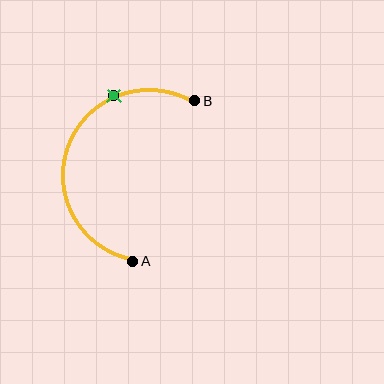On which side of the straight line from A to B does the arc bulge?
The arc bulges to the left of the straight line connecting A and B.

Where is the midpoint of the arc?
The arc midpoint is the point on the curve farthest from the straight line joining A and B. It sits to the left of that line.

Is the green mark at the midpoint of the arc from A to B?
No. The green mark lies on the arc but is closer to endpoint B. The arc midpoint would be at the point on the curve equidistant along the arc from both A and B.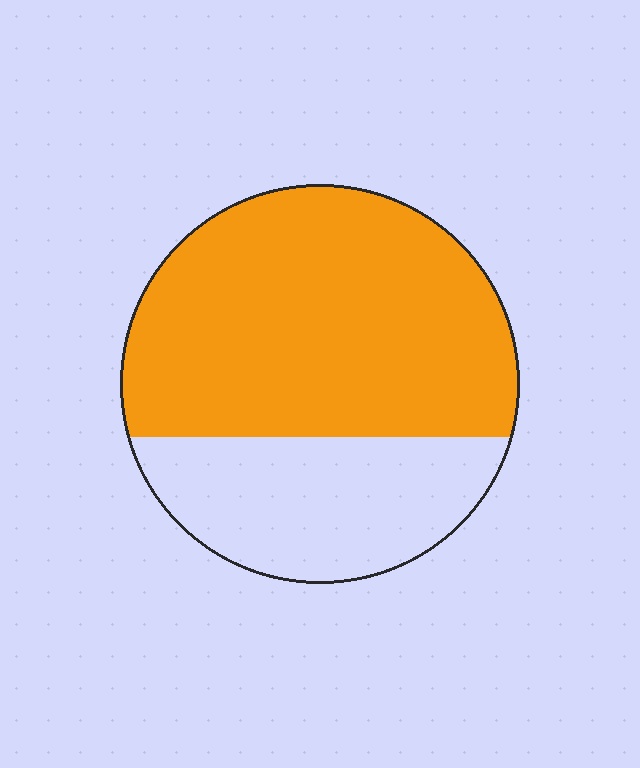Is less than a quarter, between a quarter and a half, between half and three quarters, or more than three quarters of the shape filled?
Between half and three quarters.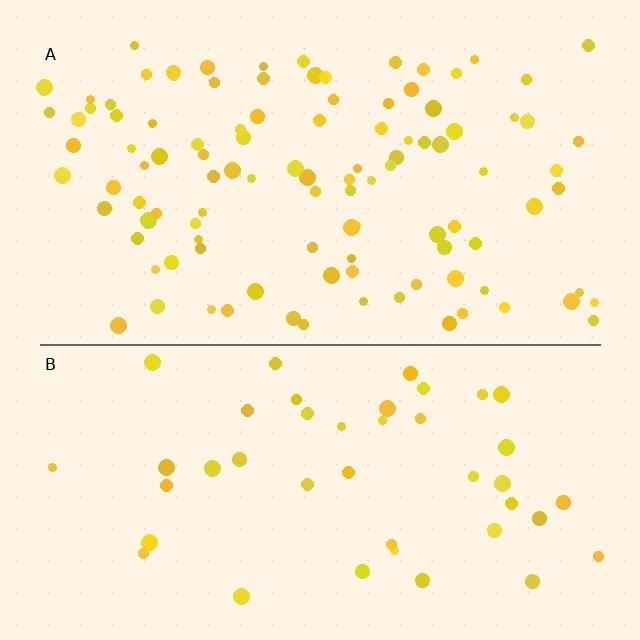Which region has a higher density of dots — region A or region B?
A (the top).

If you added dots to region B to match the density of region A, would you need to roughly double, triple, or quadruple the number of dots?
Approximately double.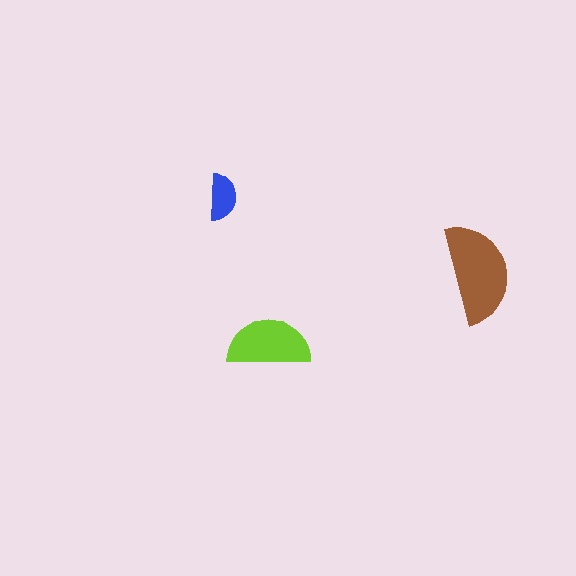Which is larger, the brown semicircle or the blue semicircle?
The brown one.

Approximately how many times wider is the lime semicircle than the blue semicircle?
About 2 times wider.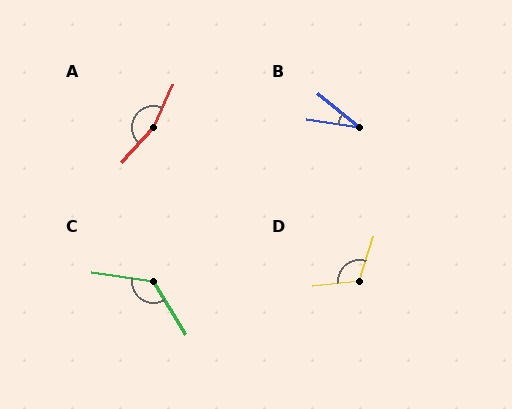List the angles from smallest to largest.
B (31°), D (113°), C (130°), A (163°).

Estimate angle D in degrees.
Approximately 113 degrees.